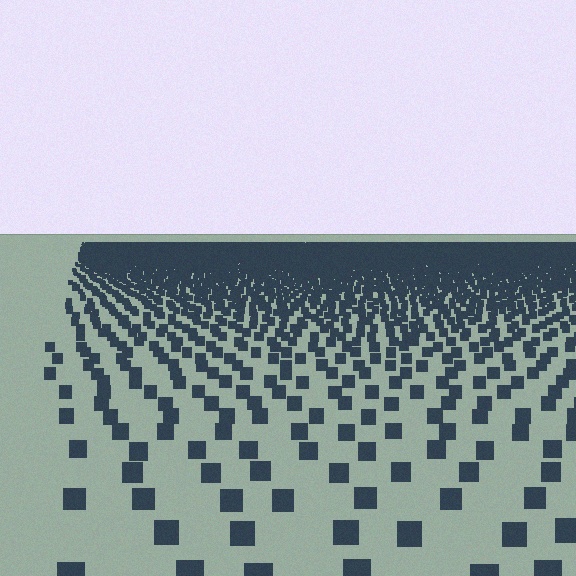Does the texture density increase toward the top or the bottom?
Density increases toward the top.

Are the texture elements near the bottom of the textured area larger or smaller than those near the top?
Larger. Near the bottom, elements are closer to the viewer and appear at a bigger on-screen size.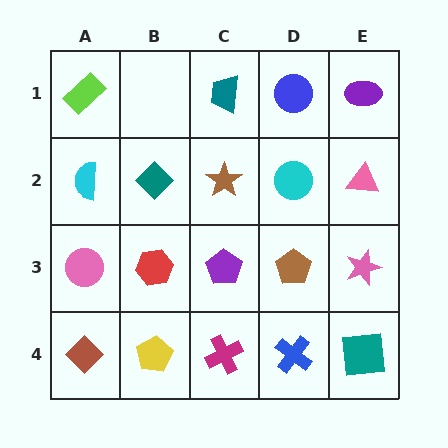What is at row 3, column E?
A pink star.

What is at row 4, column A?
A brown diamond.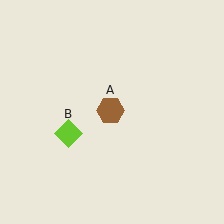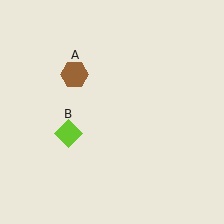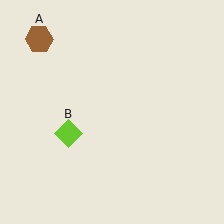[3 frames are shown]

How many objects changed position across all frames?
1 object changed position: brown hexagon (object A).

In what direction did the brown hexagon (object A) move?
The brown hexagon (object A) moved up and to the left.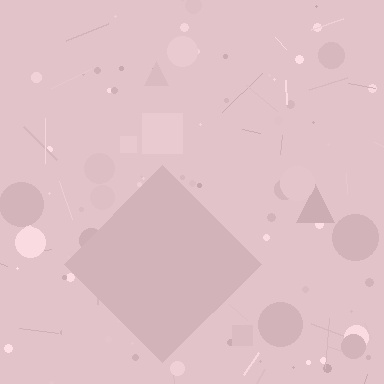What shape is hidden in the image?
A diamond is hidden in the image.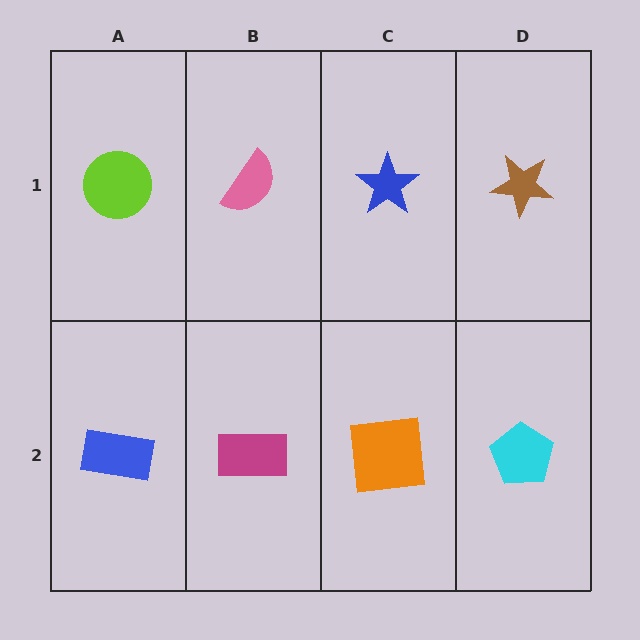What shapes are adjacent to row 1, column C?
An orange square (row 2, column C), a pink semicircle (row 1, column B), a brown star (row 1, column D).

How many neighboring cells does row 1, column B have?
3.